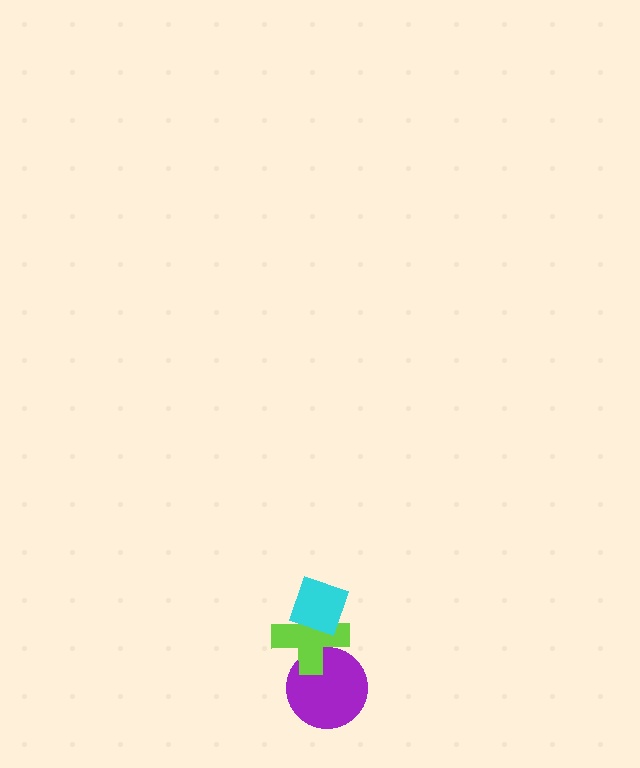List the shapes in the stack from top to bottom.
From top to bottom: the cyan diamond, the lime cross, the purple circle.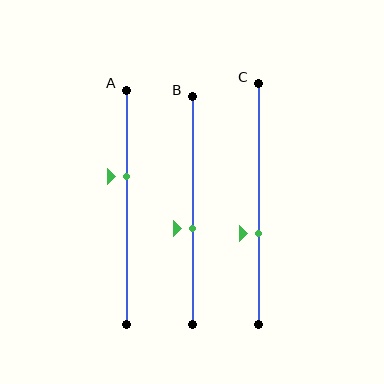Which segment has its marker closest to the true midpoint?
Segment B has its marker closest to the true midpoint.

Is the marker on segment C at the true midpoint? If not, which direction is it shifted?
No, the marker on segment C is shifted downward by about 12% of the segment length.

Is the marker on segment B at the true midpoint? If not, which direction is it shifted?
No, the marker on segment B is shifted downward by about 8% of the segment length.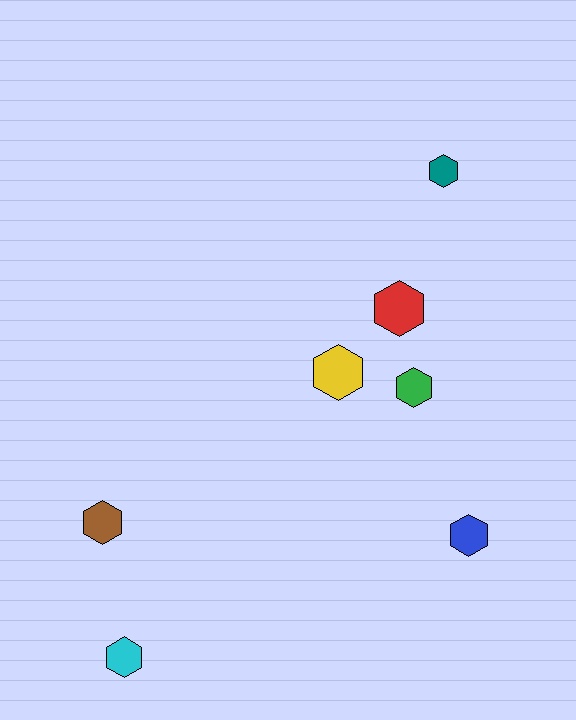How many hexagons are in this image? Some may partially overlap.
There are 7 hexagons.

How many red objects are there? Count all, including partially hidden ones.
There is 1 red object.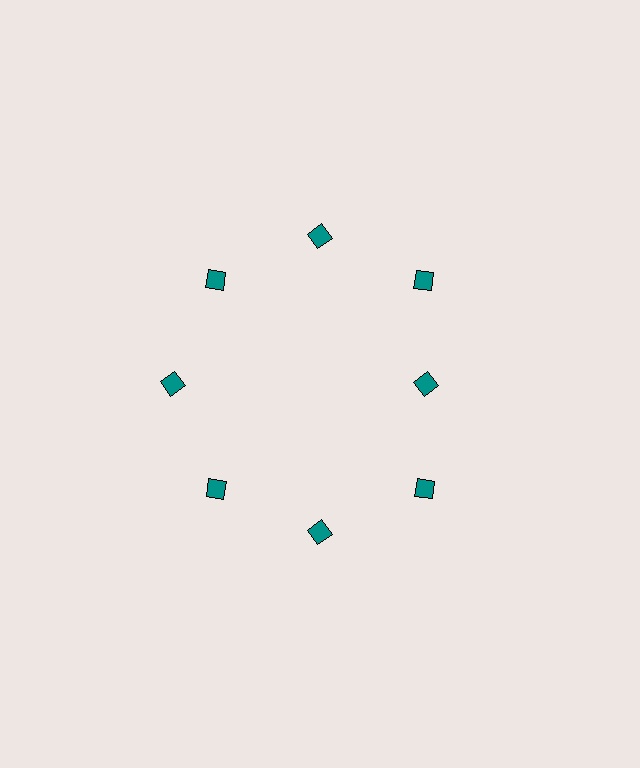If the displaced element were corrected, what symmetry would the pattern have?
It would have 8-fold rotational symmetry — the pattern would map onto itself every 45 degrees.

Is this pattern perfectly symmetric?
No. The 8 teal diamonds are arranged in a ring, but one element near the 3 o'clock position is pulled inward toward the center, breaking the 8-fold rotational symmetry.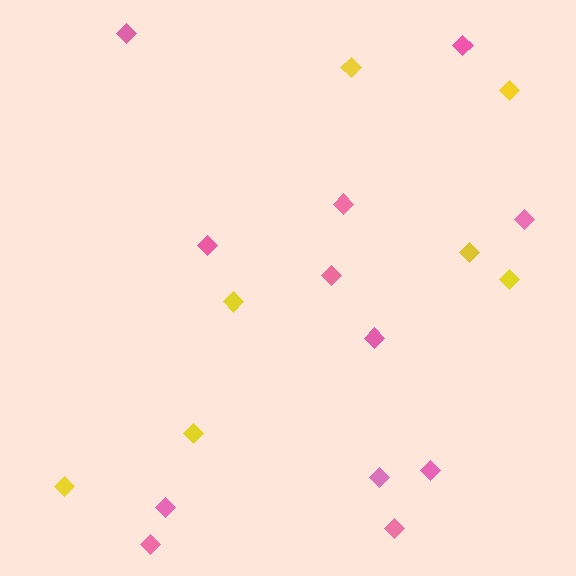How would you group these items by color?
There are 2 groups: one group of pink diamonds (12) and one group of yellow diamonds (7).